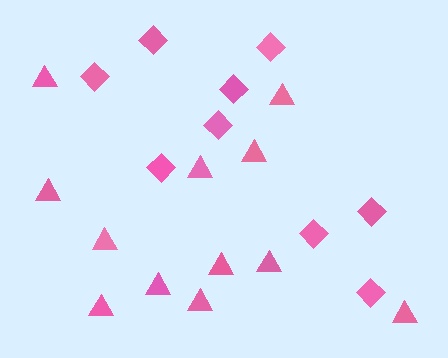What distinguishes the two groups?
There are 2 groups: one group of diamonds (9) and one group of triangles (12).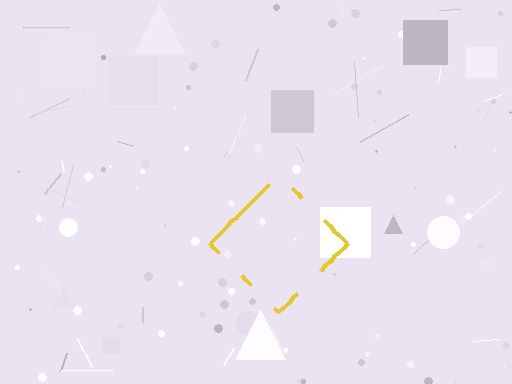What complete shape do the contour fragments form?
The contour fragments form a diamond.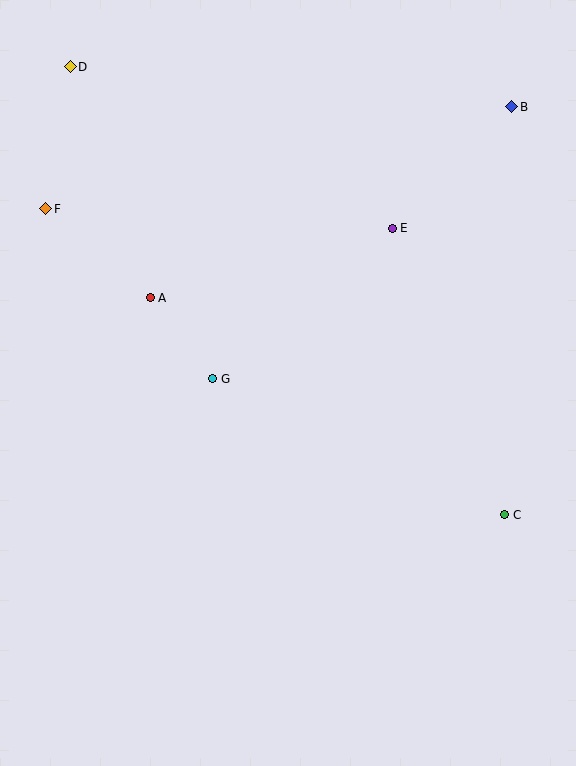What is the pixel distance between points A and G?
The distance between A and G is 103 pixels.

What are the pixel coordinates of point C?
Point C is at (505, 515).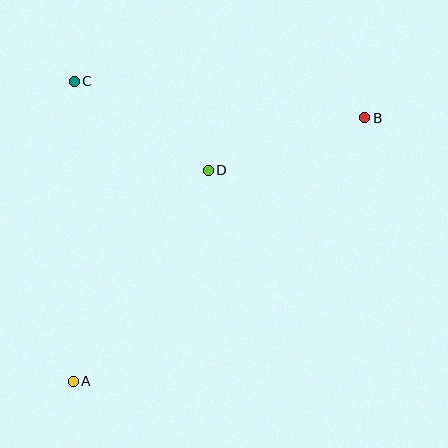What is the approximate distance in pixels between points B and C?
The distance between B and C is approximately 293 pixels.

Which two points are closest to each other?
Points C and D are closest to each other.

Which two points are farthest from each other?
Points A and B are farthest from each other.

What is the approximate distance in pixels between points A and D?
The distance between A and D is approximately 251 pixels.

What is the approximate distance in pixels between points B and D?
The distance between B and D is approximately 165 pixels.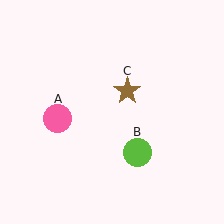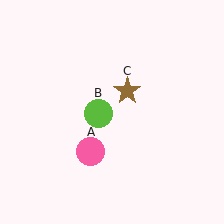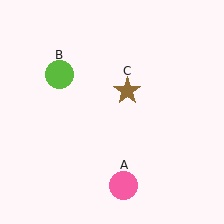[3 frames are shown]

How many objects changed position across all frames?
2 objects changed position: pink circle (object A), lime circle (object B).